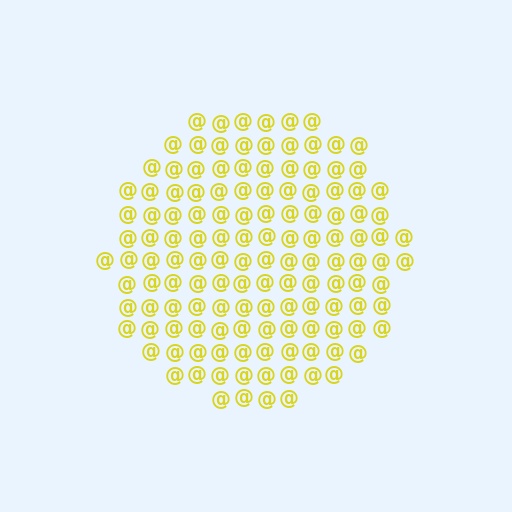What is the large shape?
The large shape is a circle.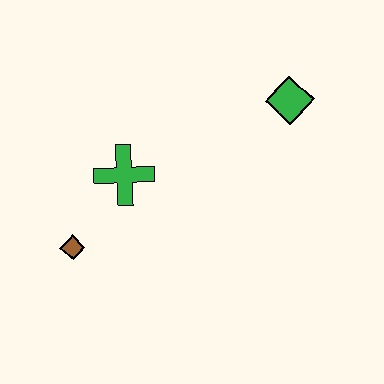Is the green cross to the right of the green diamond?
No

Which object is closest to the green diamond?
The green cross is closest to the green diamond.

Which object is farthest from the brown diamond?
The green diamond is farthest from the brown diamond.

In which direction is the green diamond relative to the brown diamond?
The green diamond is to the right of the brown diamond.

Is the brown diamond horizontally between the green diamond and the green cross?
No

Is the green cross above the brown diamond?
Yes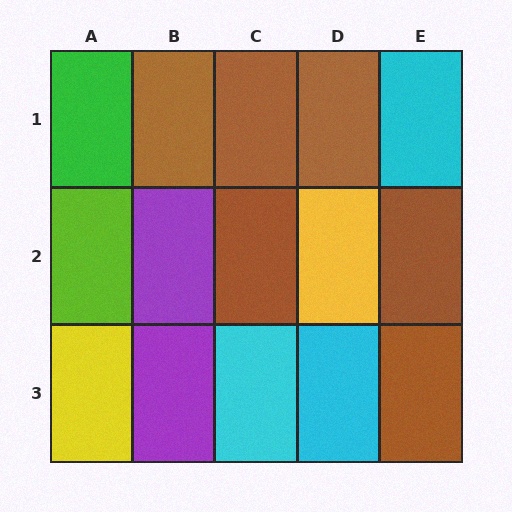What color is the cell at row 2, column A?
Lime.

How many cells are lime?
1 cell is lime.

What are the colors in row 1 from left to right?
Green, brown, brown, brown, cyan.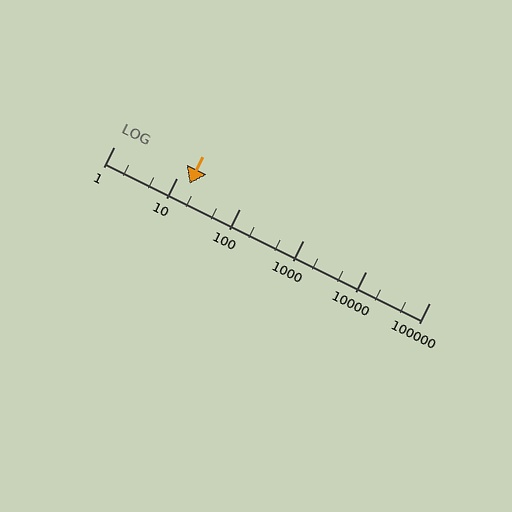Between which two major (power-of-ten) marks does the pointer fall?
The pointer is between 10 and 100.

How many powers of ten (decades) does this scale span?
The scale spans 5 decades, from 1 to 100000.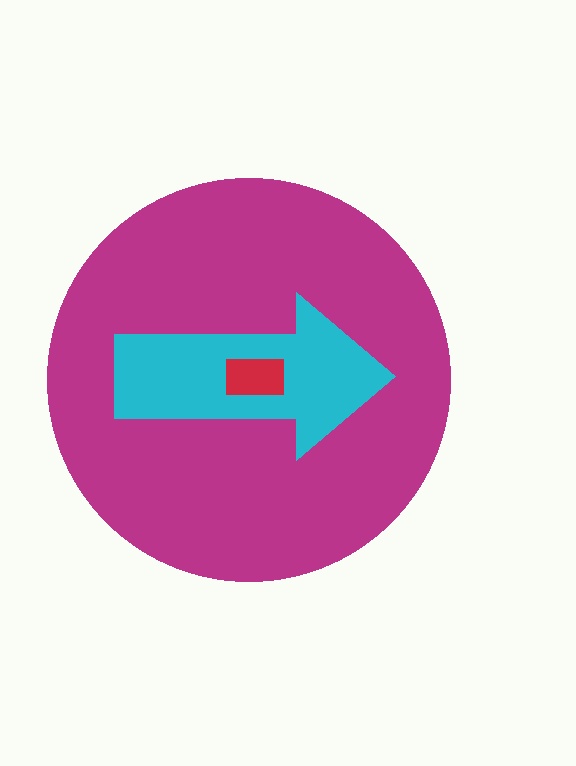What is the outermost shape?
The magenta circle.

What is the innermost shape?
The red rectangle.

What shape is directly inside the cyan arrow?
The red rectangle.